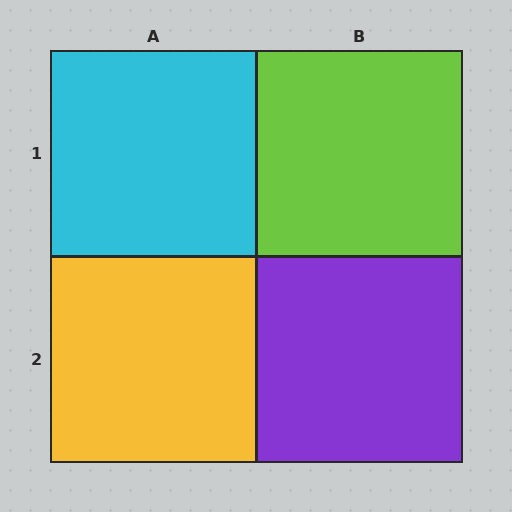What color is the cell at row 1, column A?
Cyan.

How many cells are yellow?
1 cell is yellow.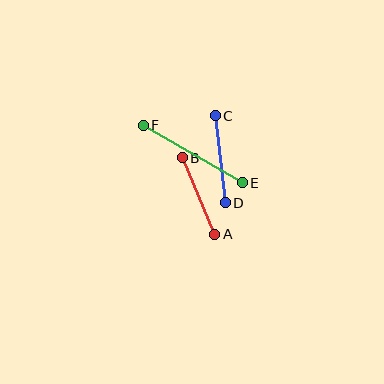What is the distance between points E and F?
The distance is approximately 115 pixels.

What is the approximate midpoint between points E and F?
The midpoint is at approximately (193, 154) pixels.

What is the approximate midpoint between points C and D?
The midpoint is at approximately (220, 159) pixels.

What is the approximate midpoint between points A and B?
The midpoint is at approximately (199, 196) pixels.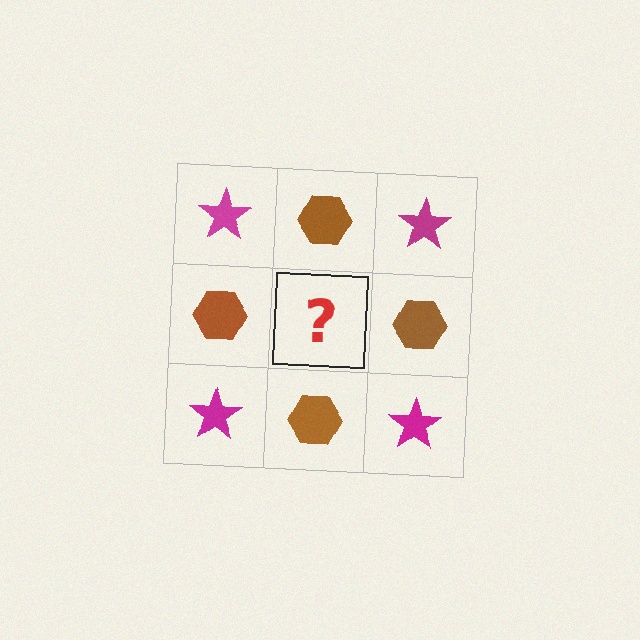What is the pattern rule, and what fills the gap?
The rule is that it alternates magenta star and brown hexagon in a checkerboard pattern. The gap should be filled with a magenta star.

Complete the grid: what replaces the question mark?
The question mark should be replaced with a magenta star.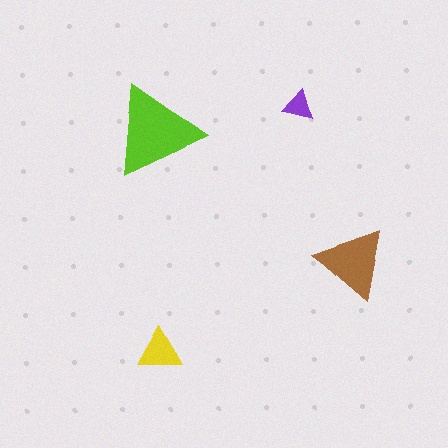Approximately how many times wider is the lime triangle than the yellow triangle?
About 2 times wider.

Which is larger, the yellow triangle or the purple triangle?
The yellow one.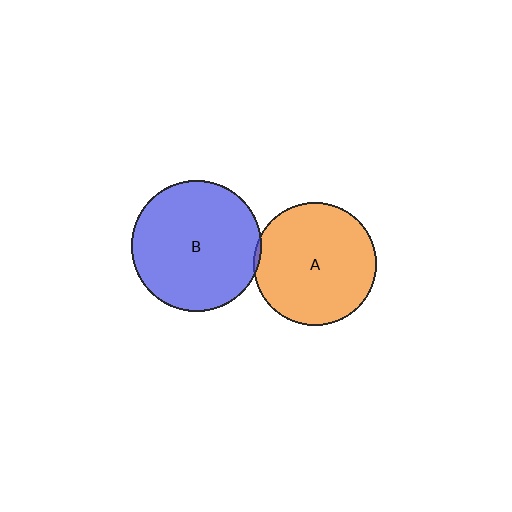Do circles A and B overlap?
Yes.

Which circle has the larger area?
Circle B (blue).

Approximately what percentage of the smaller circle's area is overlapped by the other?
Approximately 5%.